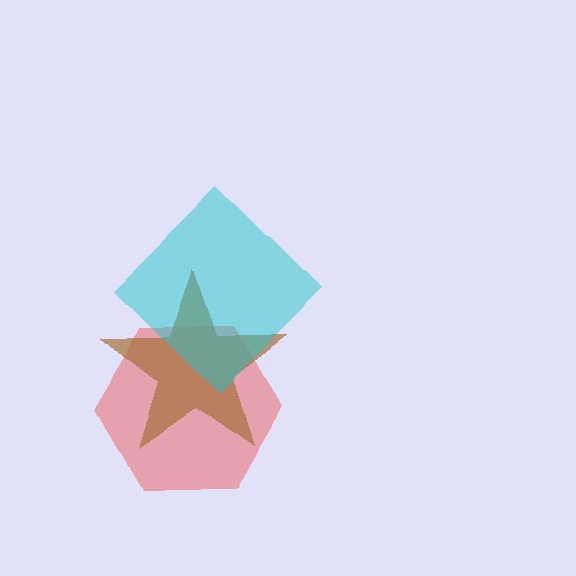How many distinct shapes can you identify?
There are 3 distinct shapes: a red hexagon, a brown star, a cyan diamond.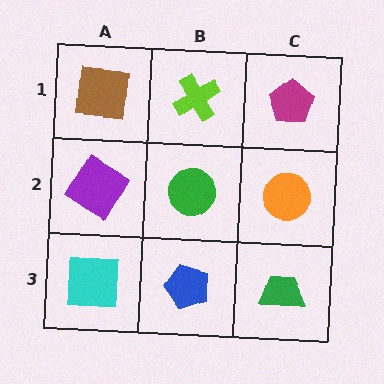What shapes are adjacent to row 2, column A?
A brown square (row 1, column A), a cyan square (row 3, column A), a green circle (row 2, column B).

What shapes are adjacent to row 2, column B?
A lime cross (row 1, column B), a blue pentagon (row 3, column B), a purple diamond (row 2, column A), an orange circle (row 2, column C).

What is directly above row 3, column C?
An orange circle.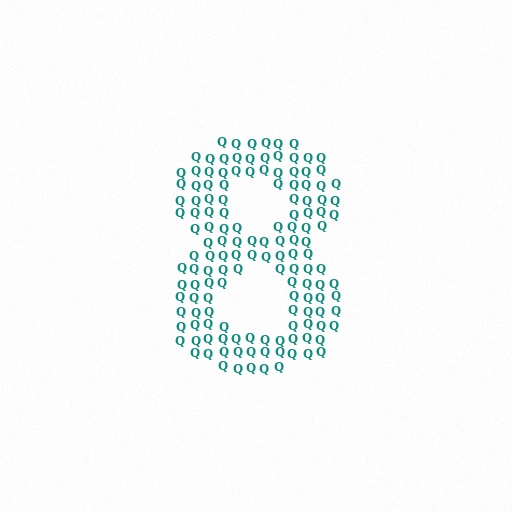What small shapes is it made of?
It is made of small letter Q's.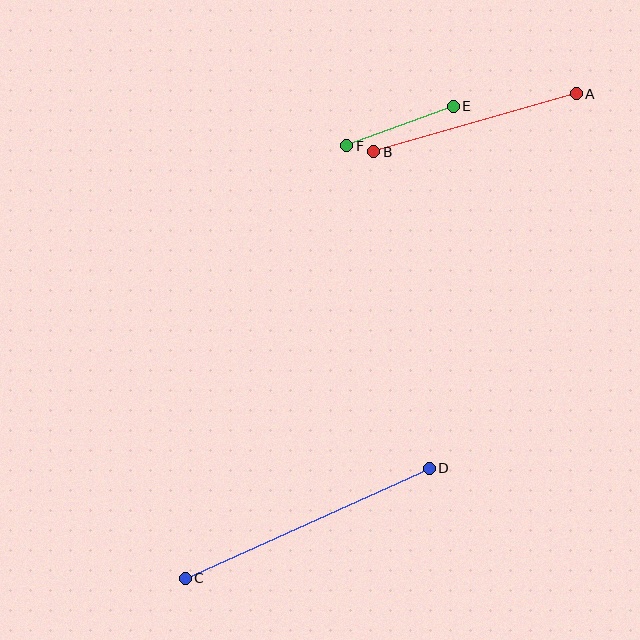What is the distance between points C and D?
The distance is approximately 267 pixels.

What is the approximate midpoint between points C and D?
The midpoint is at approximately (307, 523) pixels.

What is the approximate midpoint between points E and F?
The midpoint is at approximately (400, 126) pixels.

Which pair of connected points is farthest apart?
Points C and D are farthest apart.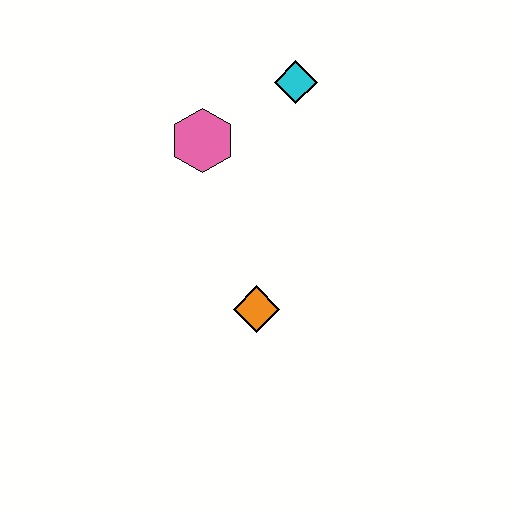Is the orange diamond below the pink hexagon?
Yes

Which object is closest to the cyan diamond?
The pink hexagon is closest to the cyan diamond.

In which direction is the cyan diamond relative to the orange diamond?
The cyan diamond is above the orange diamond.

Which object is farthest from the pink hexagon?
The orange diamond is farthest from the pink hexagon.